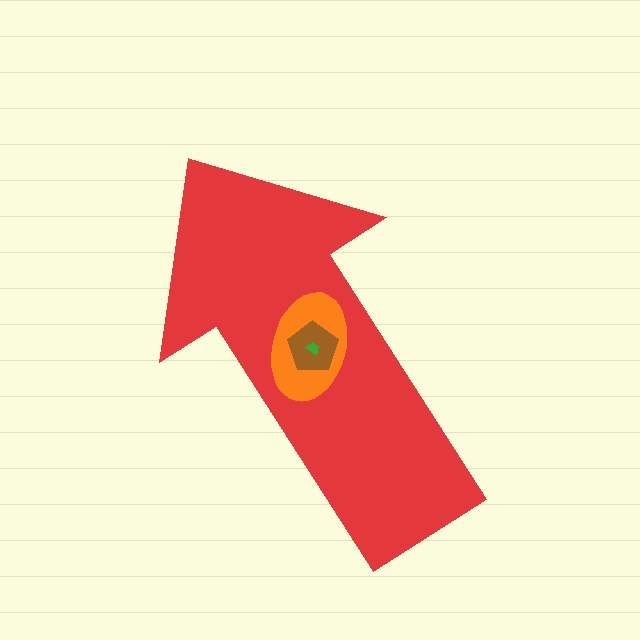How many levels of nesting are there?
4.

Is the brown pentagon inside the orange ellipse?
Yes.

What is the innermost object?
The green trapezoid.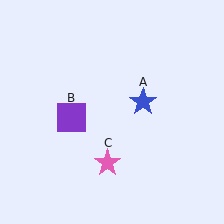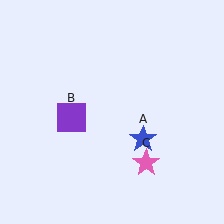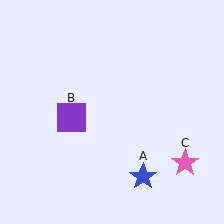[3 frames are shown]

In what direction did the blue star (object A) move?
The blue star (object A) moved down.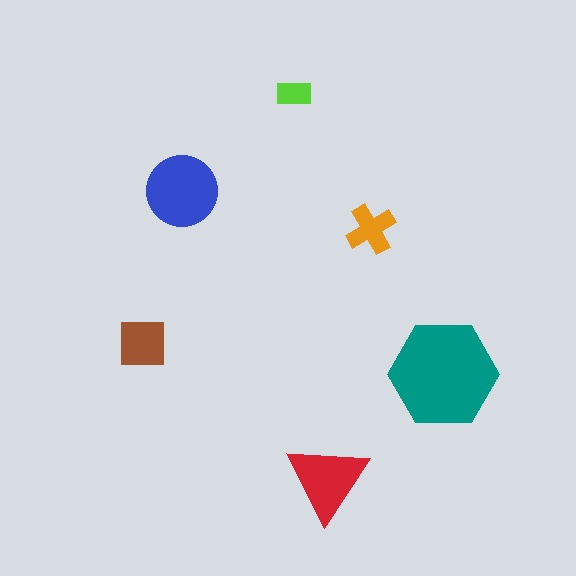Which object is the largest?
The teal hexagon.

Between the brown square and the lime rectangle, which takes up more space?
The brown square.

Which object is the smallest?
The lime rectangle.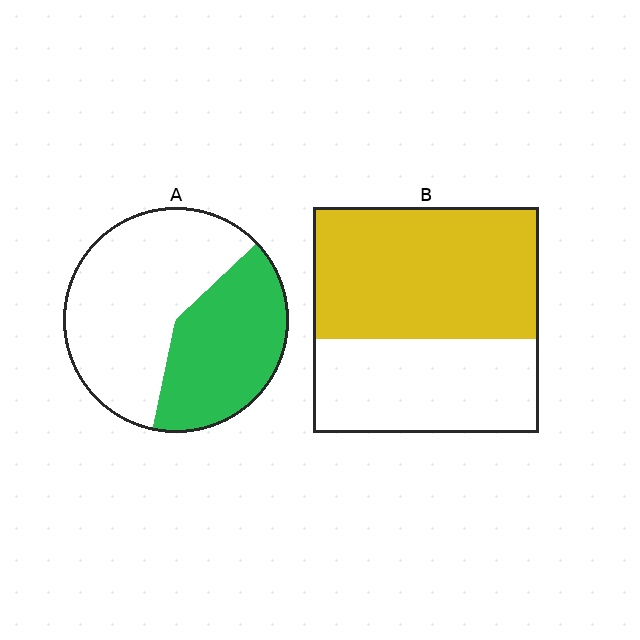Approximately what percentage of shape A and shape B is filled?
A is approximately 40% and B is approximately 60%.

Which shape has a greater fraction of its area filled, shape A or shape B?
Shape B.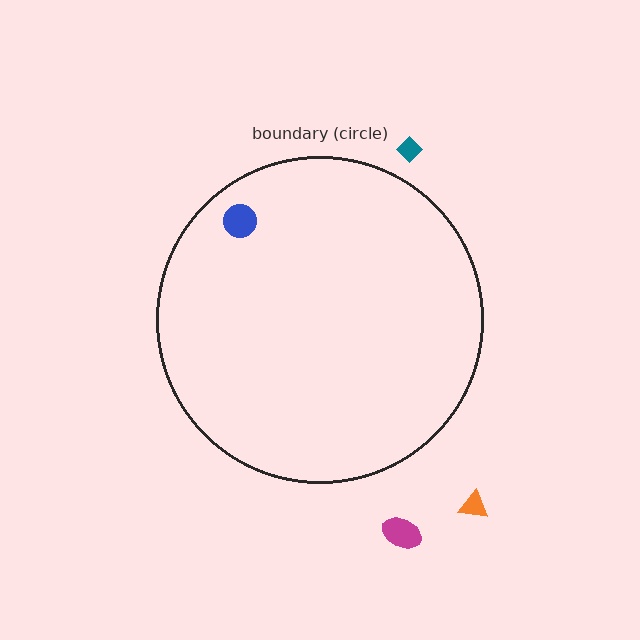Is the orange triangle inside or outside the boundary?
Outside.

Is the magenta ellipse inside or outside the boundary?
Outside.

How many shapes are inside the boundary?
1 inside, 3 outside.